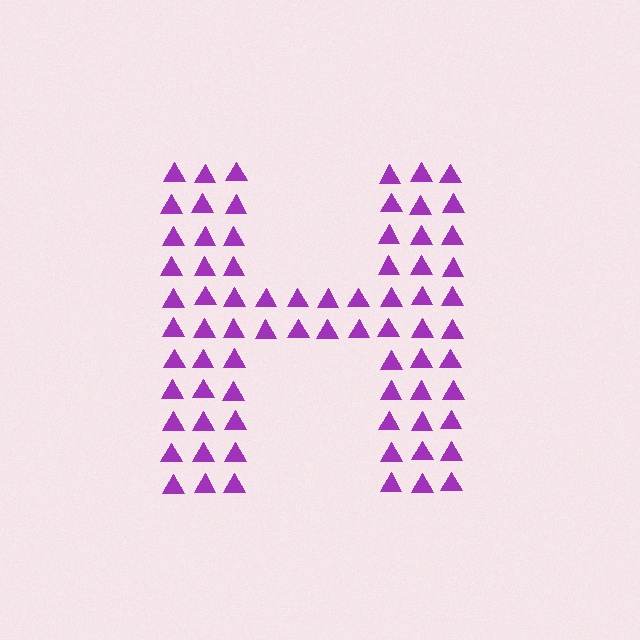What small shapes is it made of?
It is made of small triangles.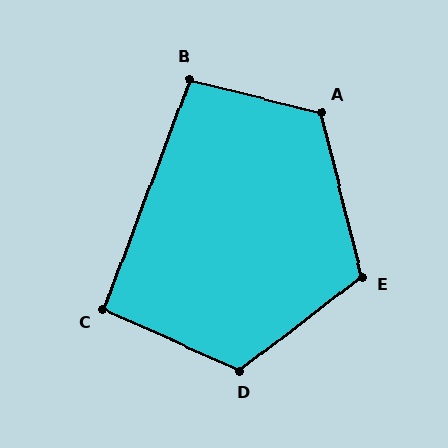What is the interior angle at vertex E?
Approximately 114 degrees (obtuse).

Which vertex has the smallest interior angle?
C, at approximately 94 degrees.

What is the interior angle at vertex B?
Approximately 97 degrees (obtuse).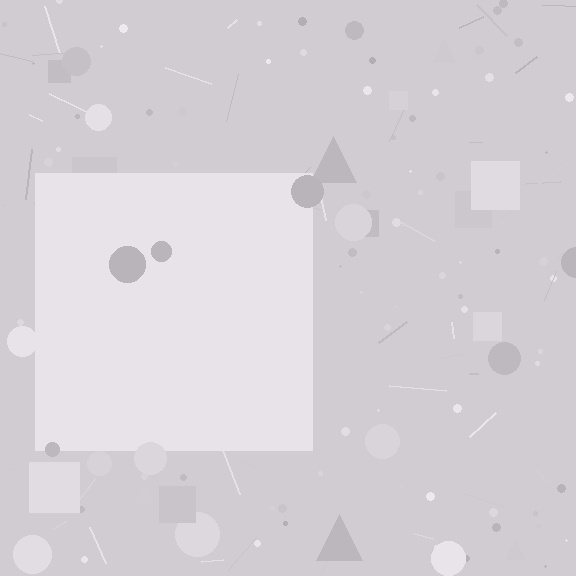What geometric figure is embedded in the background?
A square is embedded in the background.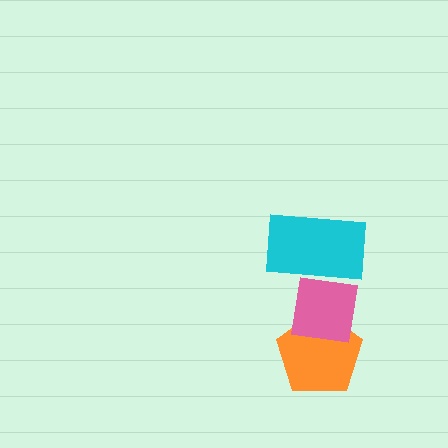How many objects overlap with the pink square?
2 objects overlap with the pink square.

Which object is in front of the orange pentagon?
The pink square is in front of the orange pentagon.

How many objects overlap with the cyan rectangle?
1 object overlaps with the cyan rectangle.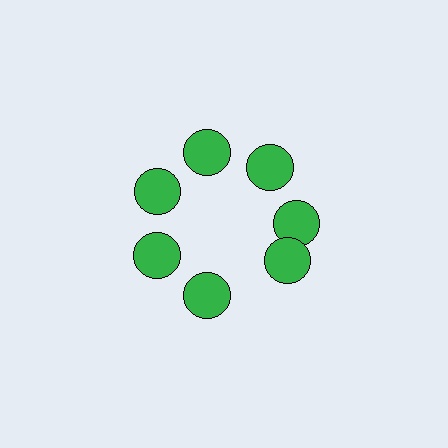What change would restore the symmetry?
The symmetry would be restored by rotating it back into even spacing with its neighbors so that all 7 circles sit at equal angles and equal distance from the center.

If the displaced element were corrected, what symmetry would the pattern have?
It would have 7-fold rotational symmetry — the pattern would map onto itself every 51 degrees.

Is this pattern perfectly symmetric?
No. The 7 green circles are arranged in a ring, but one element near the 5 o'clock position is rotated out of alignment along the ring, breaking the 7-fold rotational symmetry.